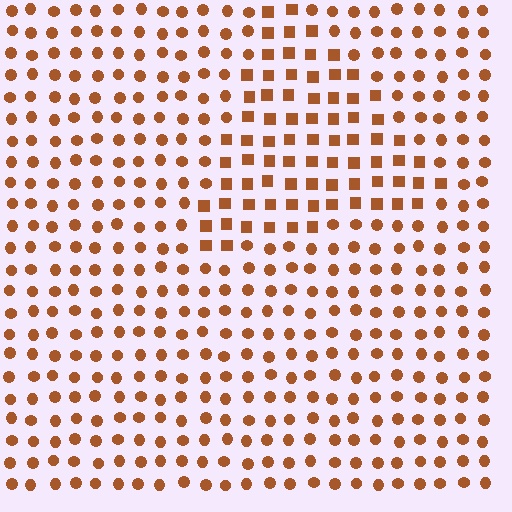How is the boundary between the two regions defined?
The boundary is defined by a change in element shape: squares inside vs. circles outside. All elements share the same color and spacing.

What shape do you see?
I see a triangle.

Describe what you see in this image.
The image is filled with small brown elements arranged in a uniform grid. A triangle-shaped region contains squares, while the surrounding area contains circles. The boundary is defined purely by the change in element shape.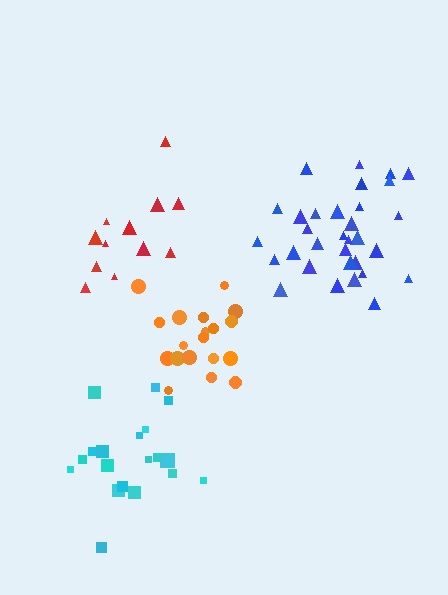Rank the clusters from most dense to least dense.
orange, blue, cyan, red.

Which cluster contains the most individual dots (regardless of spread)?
Blue (33).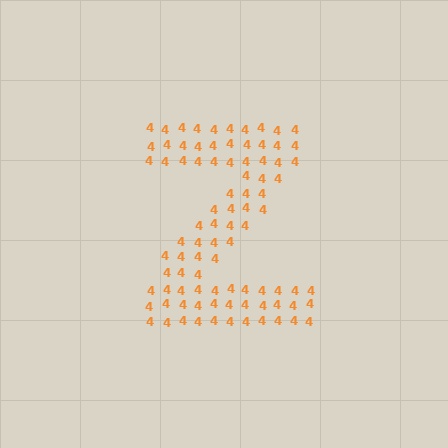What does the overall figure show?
The overall figure shows the letter Z.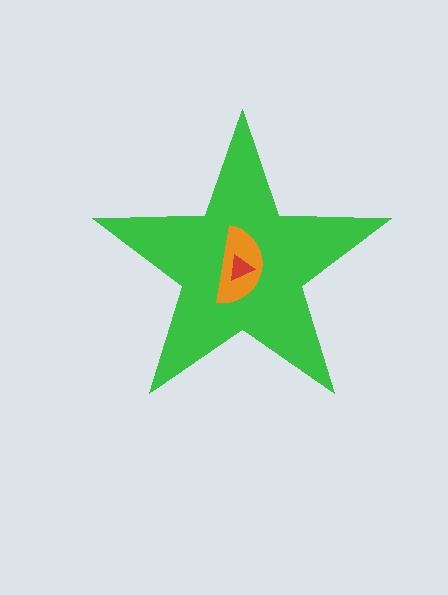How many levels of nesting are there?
3.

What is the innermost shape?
The red triangle.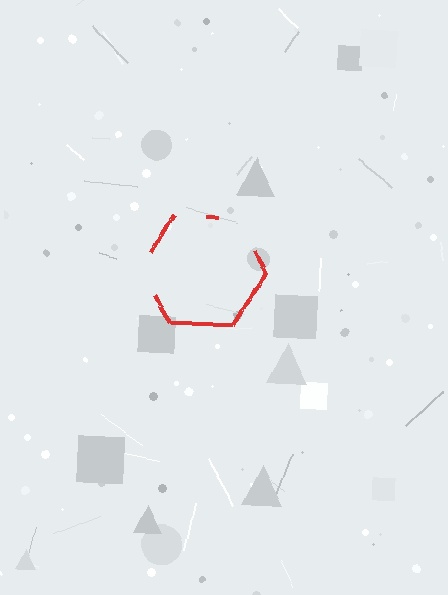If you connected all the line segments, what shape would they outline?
They would outline a hexagon.